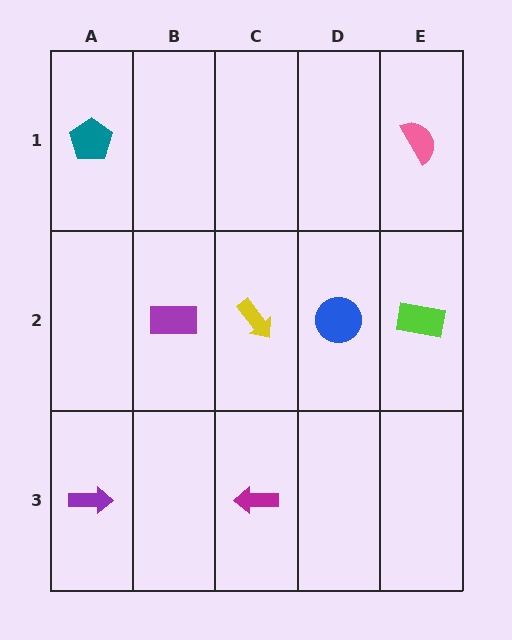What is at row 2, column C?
A yellow arrow.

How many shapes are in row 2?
4 shapes.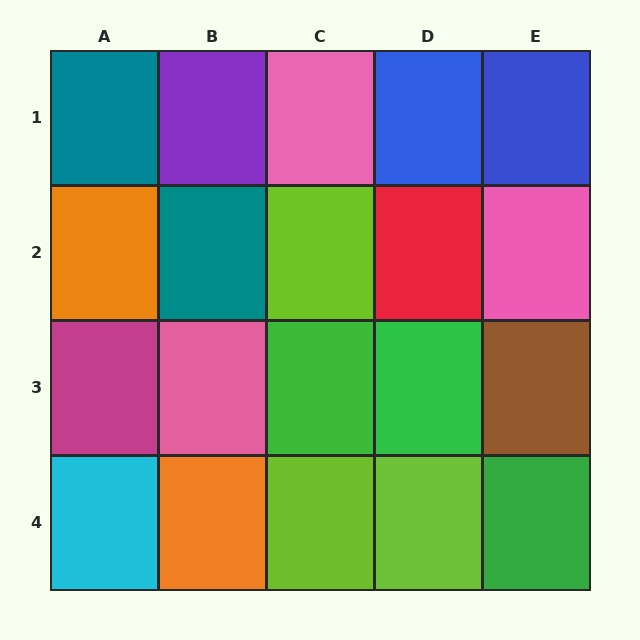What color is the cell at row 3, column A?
Magenta.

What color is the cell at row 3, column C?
Green.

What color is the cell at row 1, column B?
Purple.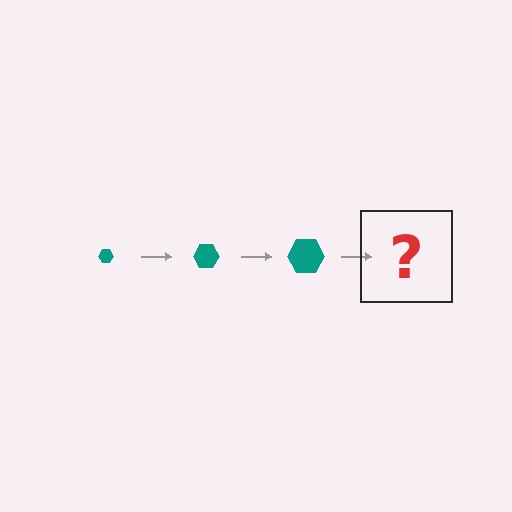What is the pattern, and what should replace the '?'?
The pattern is that the hexagon gets progressively larger each step. The '?' should be a teal hexagon, larger than the previous one.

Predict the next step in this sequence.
The next step is a teal hexagon, larger than the previous one.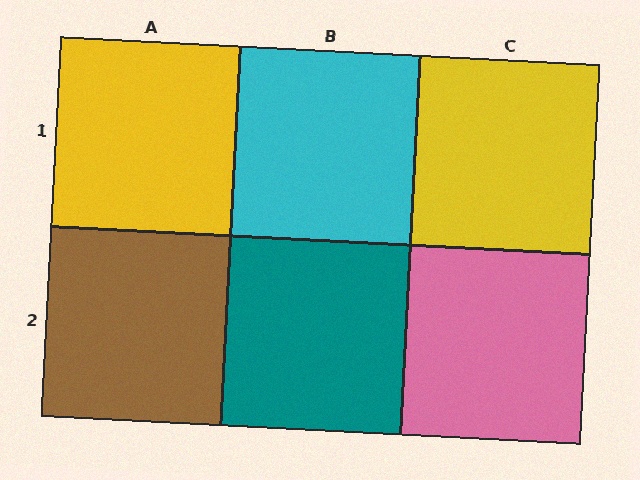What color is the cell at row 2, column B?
Teal.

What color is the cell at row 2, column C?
Pink.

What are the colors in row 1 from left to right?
Yellow, cyan, yellow.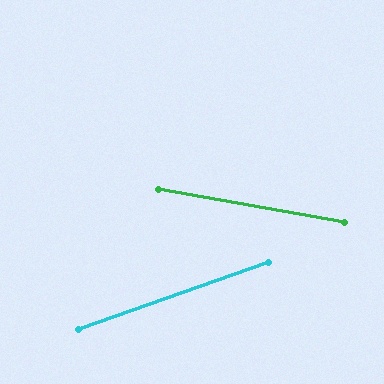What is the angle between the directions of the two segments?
Approximately 30 degrees.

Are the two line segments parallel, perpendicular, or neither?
Neither parallel nor perpendicular — they differ by about 30°.